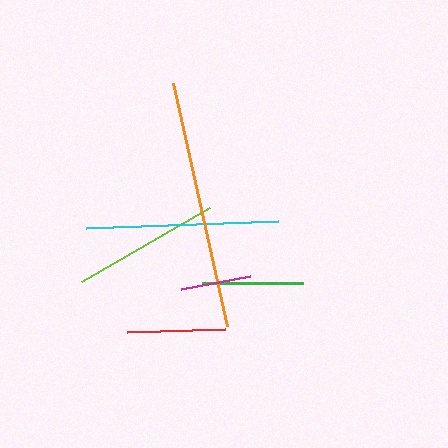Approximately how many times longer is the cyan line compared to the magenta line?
The cyan line is approximately 2.7 times the length of the magenta line.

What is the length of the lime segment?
The lime segment is approximately 147 pixels long.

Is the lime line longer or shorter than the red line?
The lime line is longer than the red line.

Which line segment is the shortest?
The magenta line is the shortest at approximately 71 pixels.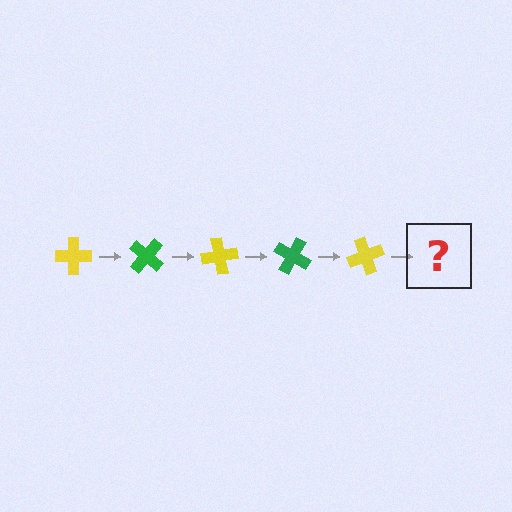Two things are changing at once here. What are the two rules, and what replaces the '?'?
The two rules are that it rotates 40 degrees each step and the color cycles through yellow and green. The '?' should be a green cross, rotated 200 degrees from the start.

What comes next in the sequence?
The next element should be a green cross, rotated 200 degrees from the start.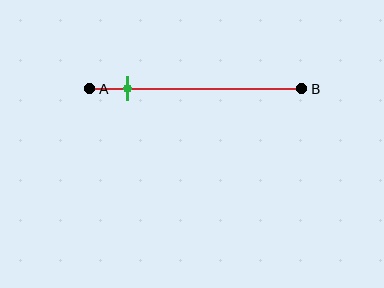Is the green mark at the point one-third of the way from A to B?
No, the mark is at about 20% from A, not at the 33% one-third point.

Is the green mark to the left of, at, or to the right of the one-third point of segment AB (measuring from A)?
The green mark is to the left of the one-third point of segment AB.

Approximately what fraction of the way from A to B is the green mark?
The green mark is approximately 20% of the way from A to B.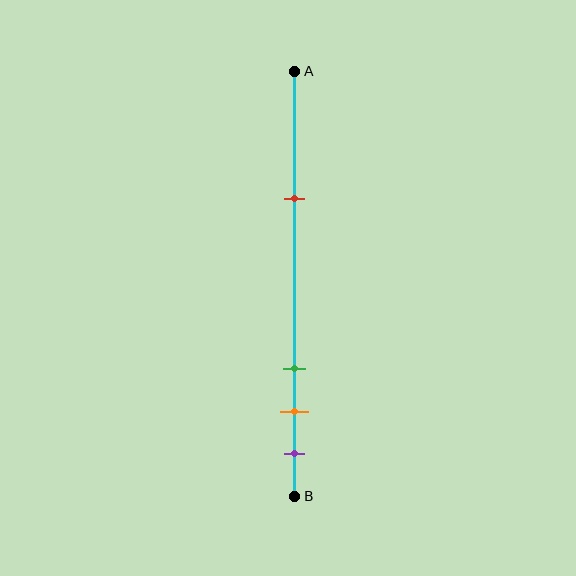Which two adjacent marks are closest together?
The orange and purple marks are the closest adjacent pair.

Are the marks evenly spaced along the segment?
No, the marks are not evenly spaced.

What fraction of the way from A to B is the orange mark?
The orange mark is approximately 80% (0.8) of the way from A to B.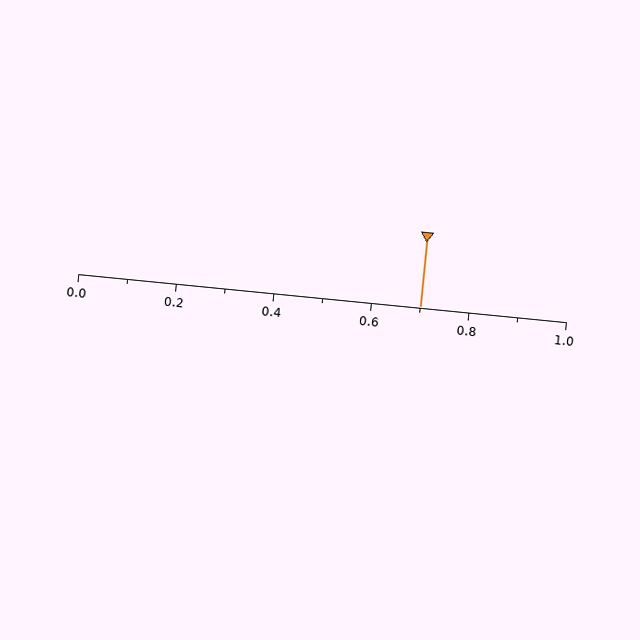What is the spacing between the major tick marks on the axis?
The major ticks are spaced 0.2 apart.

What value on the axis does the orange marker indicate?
The marker indicates approximately 0.7.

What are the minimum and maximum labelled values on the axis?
The axis runs from 0.0 to 1.0.